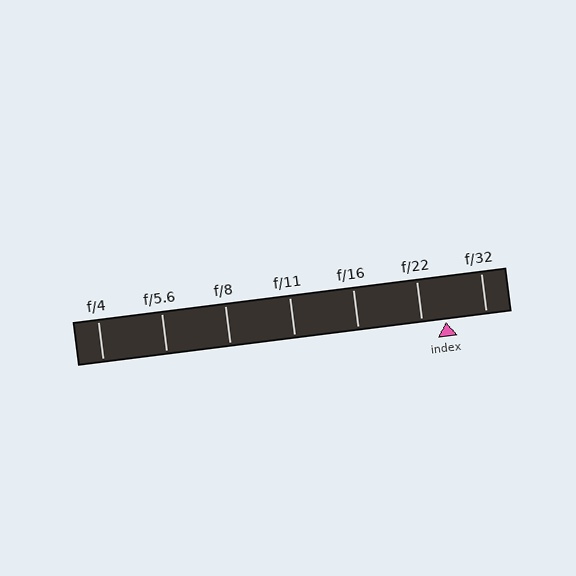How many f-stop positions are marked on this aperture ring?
There are 7 f-stop positions marked.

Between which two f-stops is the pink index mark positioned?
The index mark is between f/22 and f/32.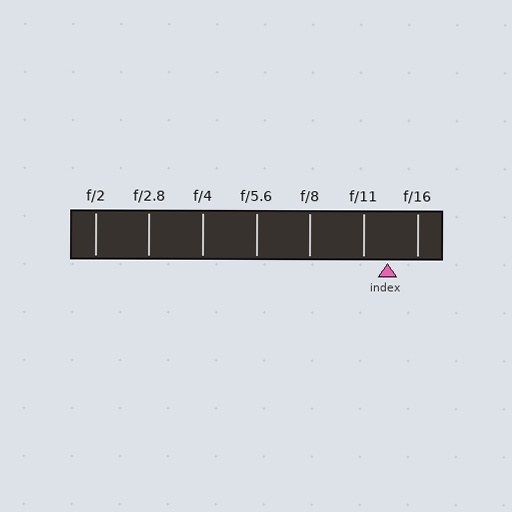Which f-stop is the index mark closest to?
The index mark is closest to f/11.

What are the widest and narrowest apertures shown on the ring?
The widest aperture shown is f/2 and the narrowest is f/16.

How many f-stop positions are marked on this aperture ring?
There are 7 f-stop positions marked.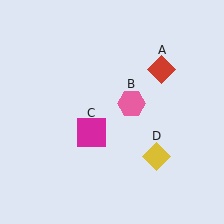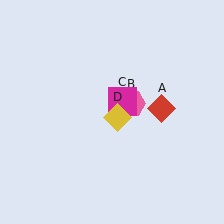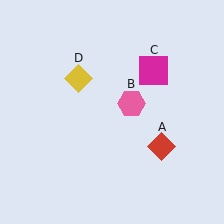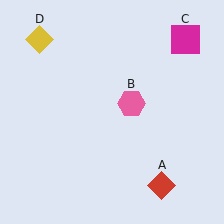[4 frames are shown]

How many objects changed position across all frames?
3 objects changed position: red diamond (object A), magenta square (object C), yellow diamond (object D).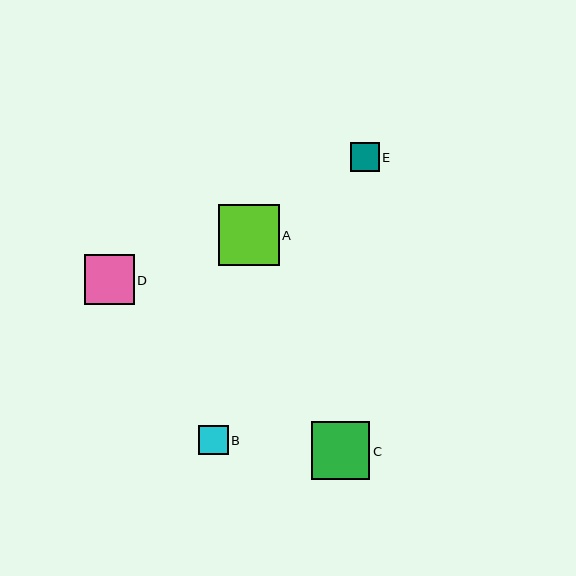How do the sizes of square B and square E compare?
Square B and square E are approximately the same size.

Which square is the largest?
Square A is the largest with a size of approximately 61 pixels.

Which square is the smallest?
Square E is the smallest with a size of approximately 29 pixels.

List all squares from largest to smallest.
From largest to smallest: A, C, D, B, E.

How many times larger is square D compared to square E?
Square D is approximately 1.7 times the size of square E.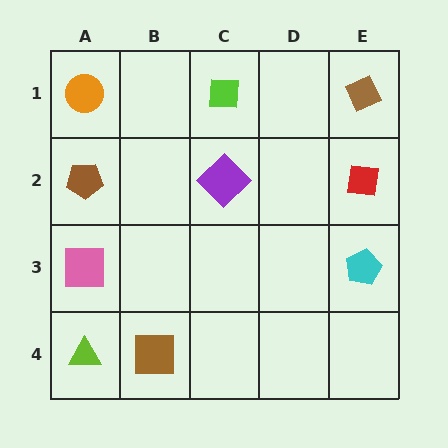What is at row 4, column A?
A lime triangle.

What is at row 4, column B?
A brown square.